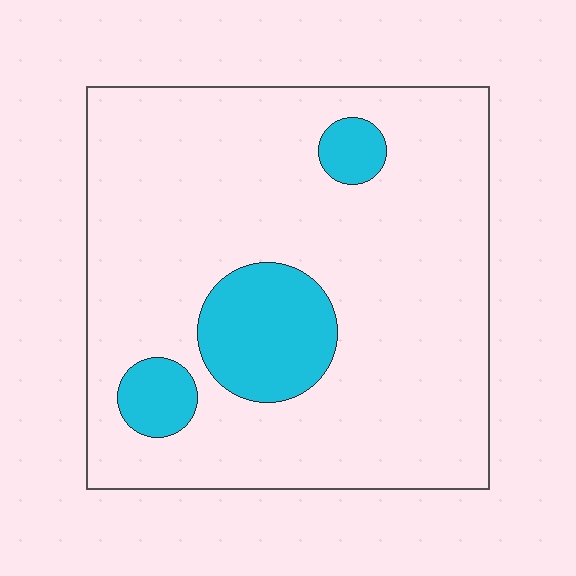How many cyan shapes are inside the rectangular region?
3.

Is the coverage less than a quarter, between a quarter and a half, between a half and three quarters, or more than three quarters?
Less than a quarter.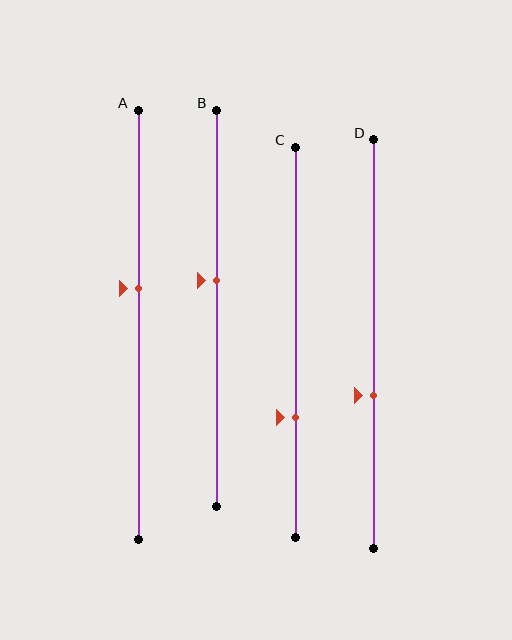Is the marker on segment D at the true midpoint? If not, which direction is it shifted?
No, the marker on segment D is shifted downward by about 13% of the segment length.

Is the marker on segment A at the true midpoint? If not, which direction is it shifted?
No, the marker on segment A is shifted upward by about 9% of the segment length.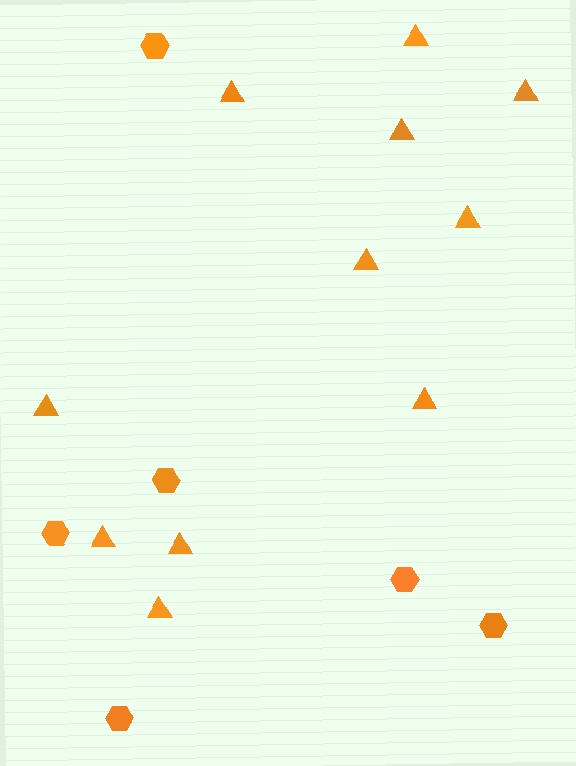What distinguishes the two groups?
There are 2 groups: one group of triangles (11) and one group of hexagons (6).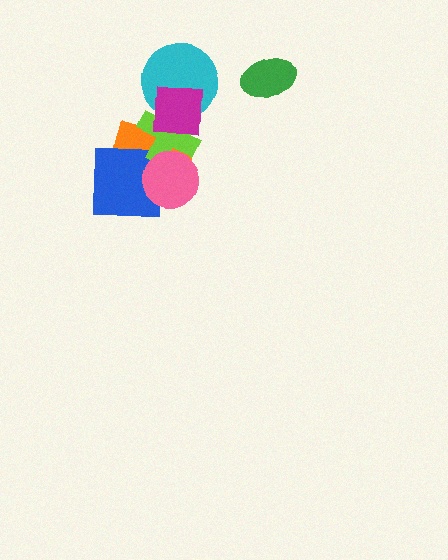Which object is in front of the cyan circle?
The magenta square is in front of the cyan circle.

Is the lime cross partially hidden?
Yes, it is partially covered by another shape.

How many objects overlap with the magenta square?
3 objects overlap with the magenta square.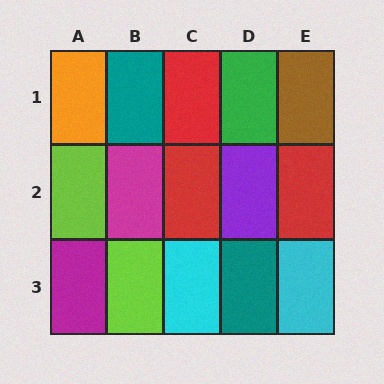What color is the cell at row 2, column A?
Lime.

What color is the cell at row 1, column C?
Red.